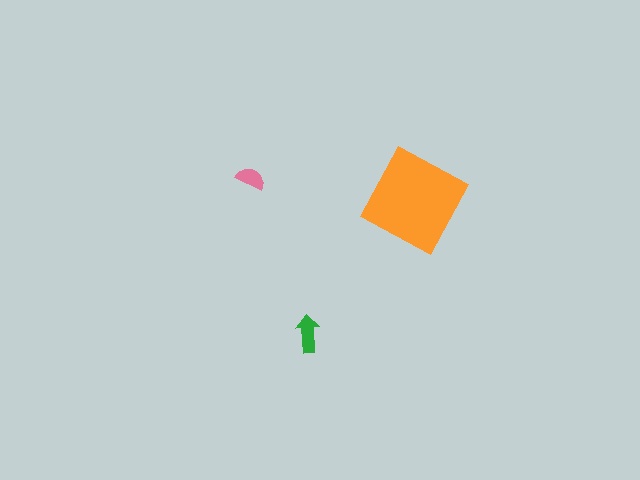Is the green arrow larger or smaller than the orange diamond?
Smaller.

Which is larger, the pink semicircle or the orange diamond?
The orange diamond.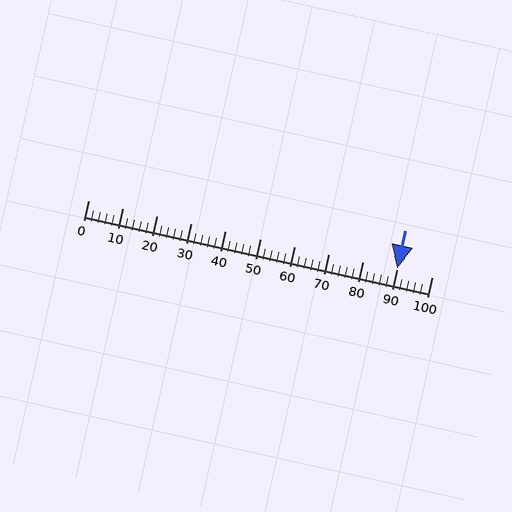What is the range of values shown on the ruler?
The ruler shows values from 0 to 100.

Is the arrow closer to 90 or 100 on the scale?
The arrow is closer to 90.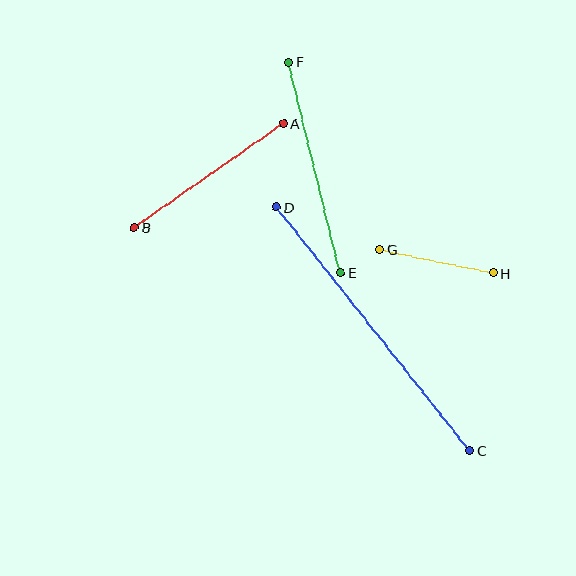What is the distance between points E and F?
The distance is approximately 217 pixels.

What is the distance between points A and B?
The distance is approximately 182 pixels.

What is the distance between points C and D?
The distance is approximately 311 pixels.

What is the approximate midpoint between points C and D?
The midpoint is at approximately (373, 329) pixels.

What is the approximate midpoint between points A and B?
The midpoint is at approximately (209, 175) pixels.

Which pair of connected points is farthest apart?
Points C and D are farthest apart.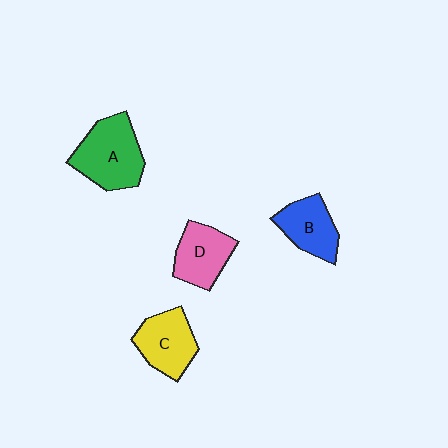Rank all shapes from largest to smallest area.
From largest to smallest: A (green), C (yellow), D (pink), B (blue).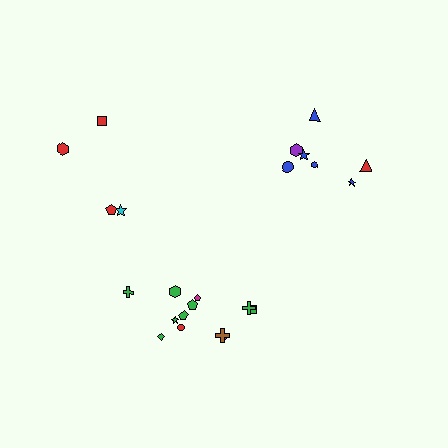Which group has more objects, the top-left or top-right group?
The top-right group.